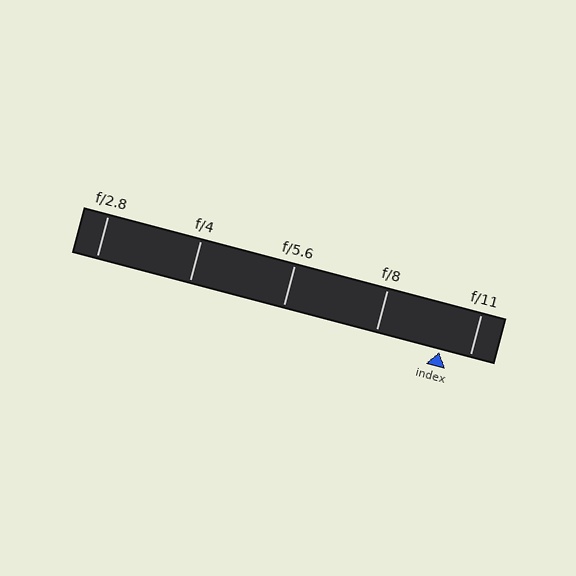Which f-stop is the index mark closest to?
The index mark is closest to f/11.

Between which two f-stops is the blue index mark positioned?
The index mark is between f/8 and f/11.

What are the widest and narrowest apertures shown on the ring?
The widest aperture shown is f/2.8 and the narrowest is f/11.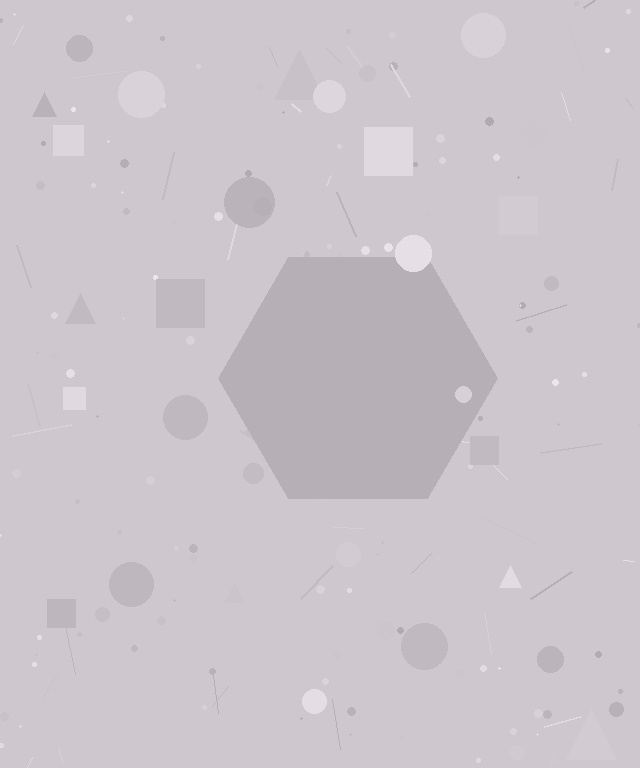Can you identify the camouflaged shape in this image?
The camouflaged shape is a hexagon.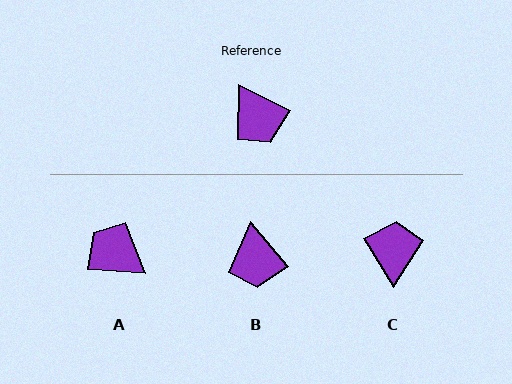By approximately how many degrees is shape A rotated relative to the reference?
Approximately 158 degrees clockwise.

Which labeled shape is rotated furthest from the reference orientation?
A, about 158 degrees away.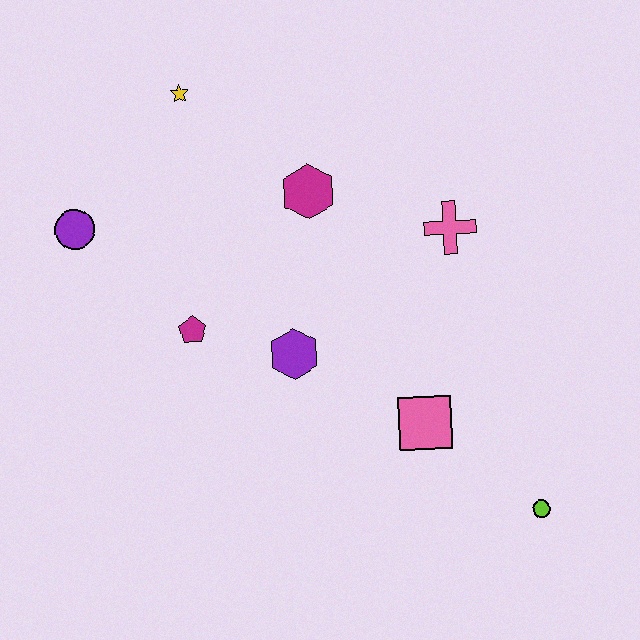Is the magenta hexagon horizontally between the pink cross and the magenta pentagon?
Yes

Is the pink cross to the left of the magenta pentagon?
No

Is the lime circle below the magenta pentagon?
Yes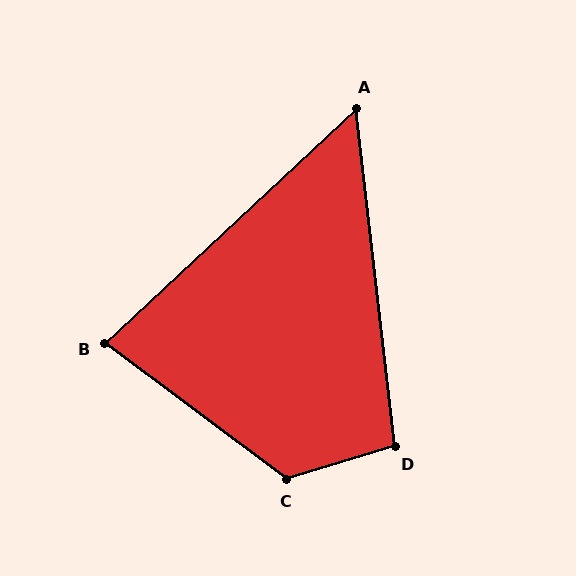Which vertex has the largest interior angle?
C, at approximately 127 degrees.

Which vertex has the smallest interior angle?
A, at approximately 53 degrees.